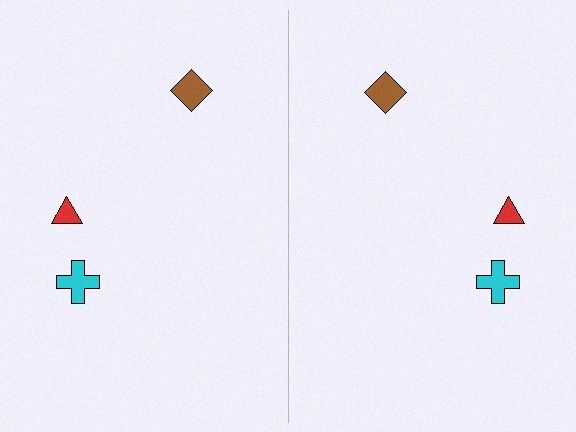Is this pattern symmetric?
Yes, this pattern has bilateral (reflection) symmetry.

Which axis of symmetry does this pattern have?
The pattern has a vertical axis of symmetry running through the center of the image.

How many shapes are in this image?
There are 6 shapes in this image.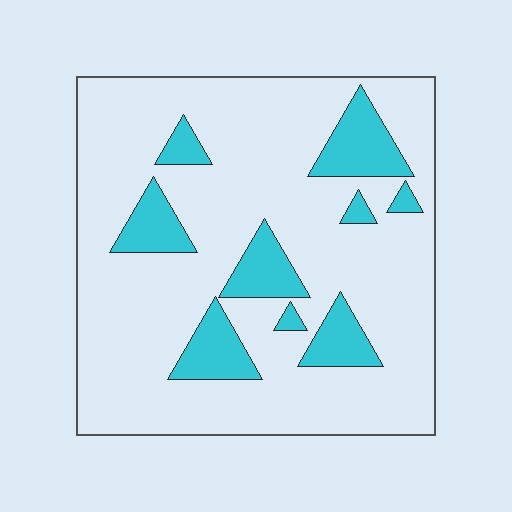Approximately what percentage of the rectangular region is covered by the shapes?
Approximately 20%.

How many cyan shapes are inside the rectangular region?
9.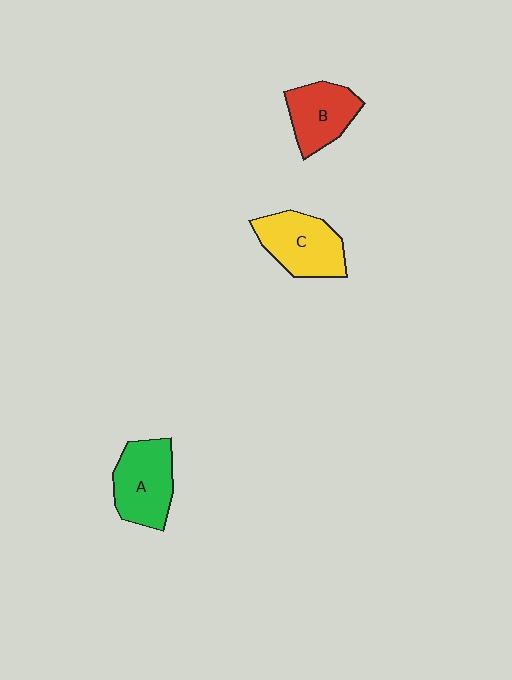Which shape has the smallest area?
Shape B (red).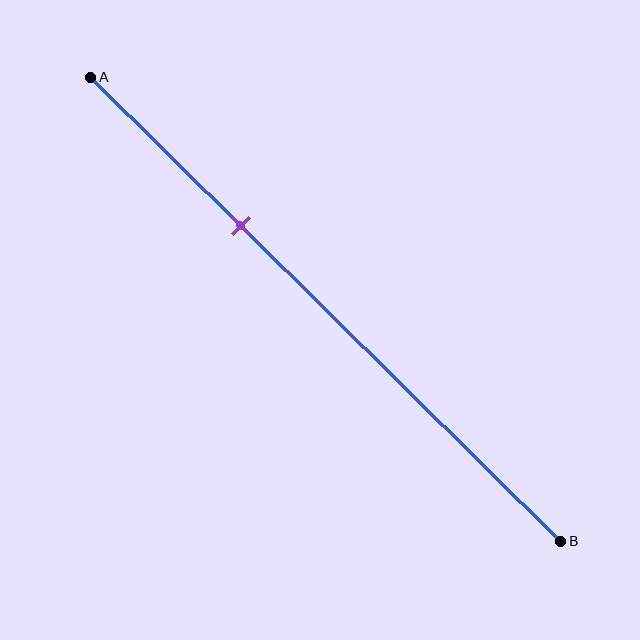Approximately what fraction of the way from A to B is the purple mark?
The purple mark is approximately 30% of the way from A to B.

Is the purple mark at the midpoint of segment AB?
No, the mark is at about 30% from A, not at the 50% midpoint.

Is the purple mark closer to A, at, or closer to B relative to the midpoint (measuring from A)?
The purple mark is closer to point A than the midpoint of segment AB.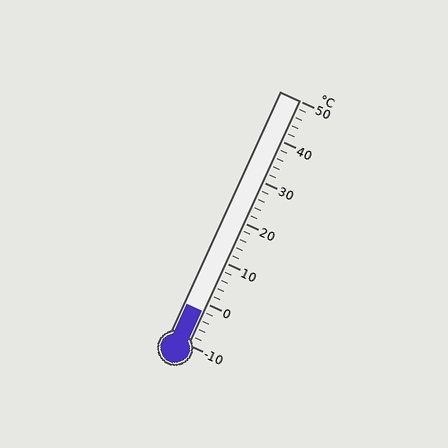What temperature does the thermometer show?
The thermometer shows approximately -2°C.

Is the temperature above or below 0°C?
The temperature is below 0°C.